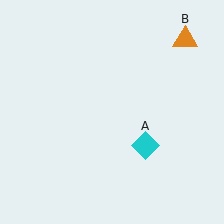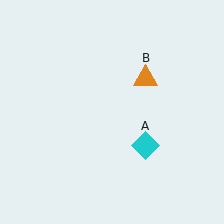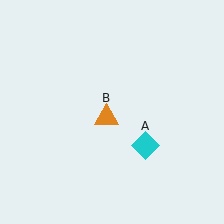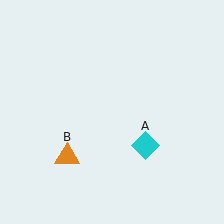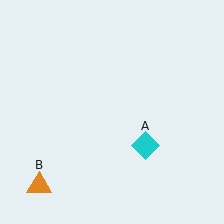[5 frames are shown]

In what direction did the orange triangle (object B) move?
The orange triangle (object B) moved down and to the left.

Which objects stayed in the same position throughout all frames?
Cyan diamond (object A) remained stationary.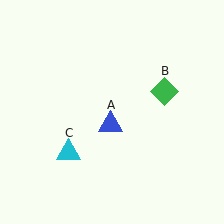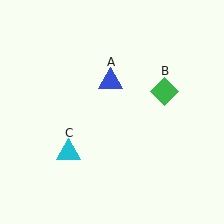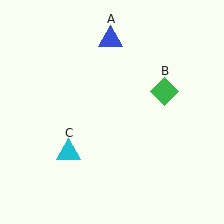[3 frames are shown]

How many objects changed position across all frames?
1 object changed position: blue triangle (object A).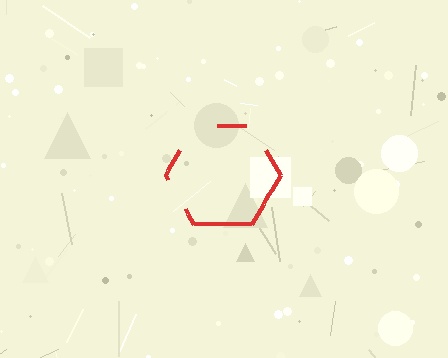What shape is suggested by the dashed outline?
The dashed outline suggests a hexagon.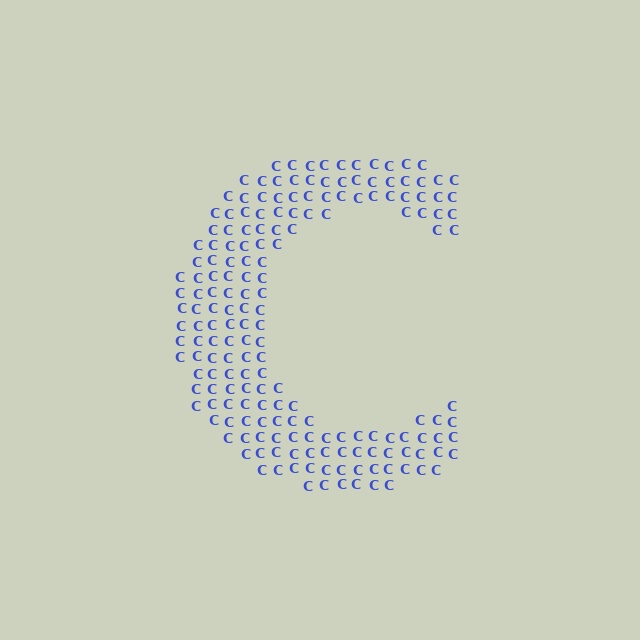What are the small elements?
The small elements are letter C's.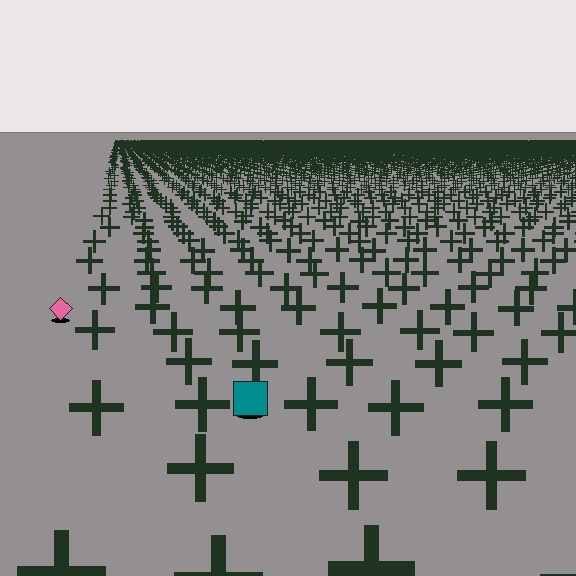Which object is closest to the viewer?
The teal square is closest. The texture marks near it are larger and more spread out.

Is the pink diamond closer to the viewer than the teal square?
No. The teal square is closer — you can tell from the texture gradient: the ground texture is coarser near it.